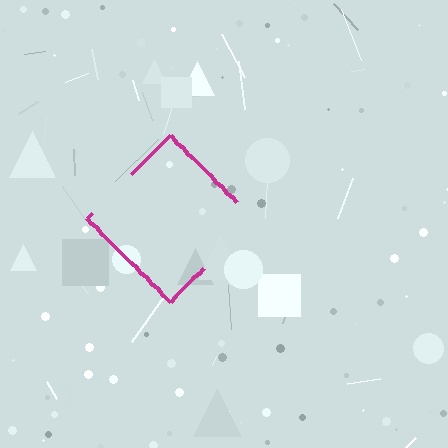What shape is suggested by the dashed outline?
The dashed outline suggests a diamond.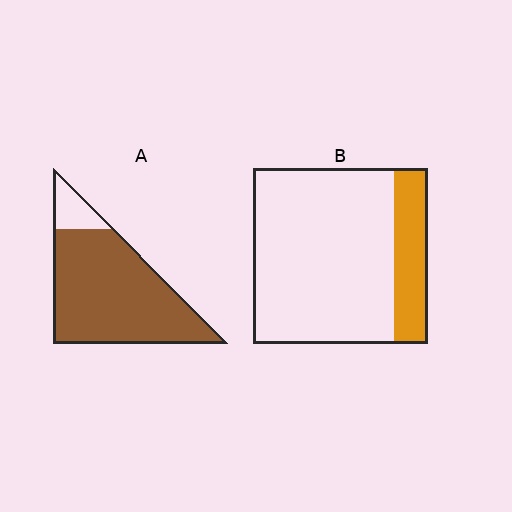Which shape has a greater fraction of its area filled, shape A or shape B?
Shape A.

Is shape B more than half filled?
No.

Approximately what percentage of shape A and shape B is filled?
A is approximately 90% and B is approximately 20%.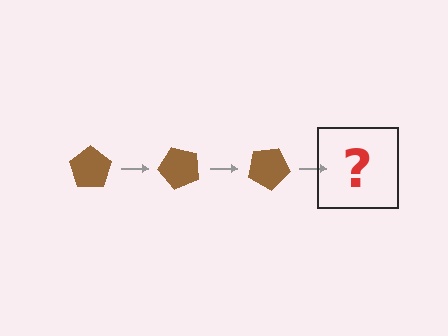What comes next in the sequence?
The next element should be a brown pentagon rotated 150 degrees.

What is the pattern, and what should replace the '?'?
The pattern is that the pentagon rotates 50 degrees each step. The '?' should be a brown pentagon rotated 150 degrees.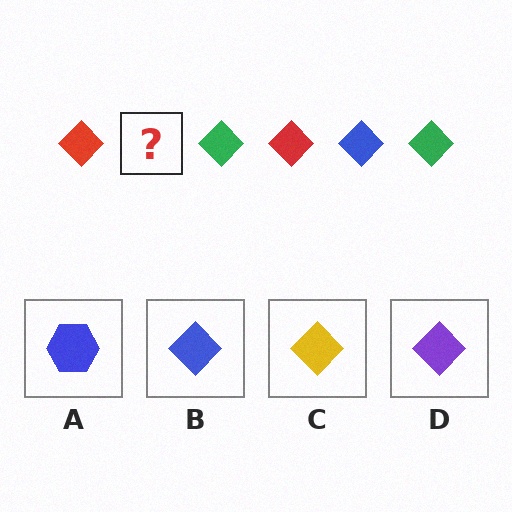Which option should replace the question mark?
Option B.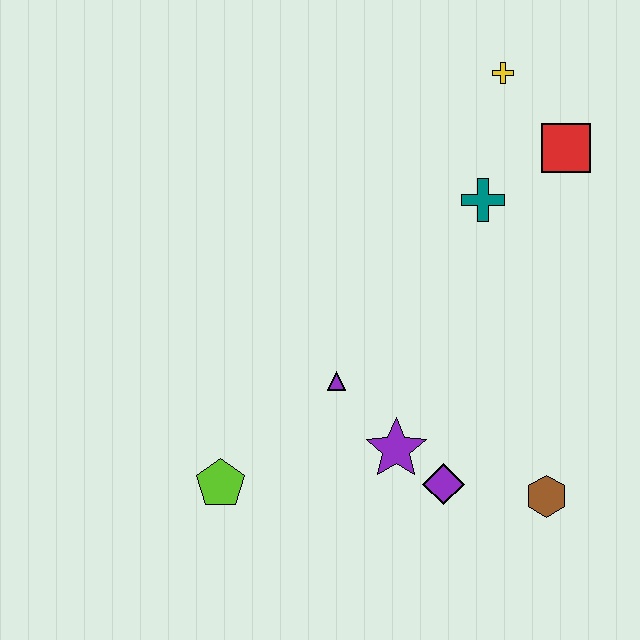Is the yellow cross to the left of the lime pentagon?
No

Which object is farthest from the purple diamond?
The yellow cross is farthest from the purple diamond.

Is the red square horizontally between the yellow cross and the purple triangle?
No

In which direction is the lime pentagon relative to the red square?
The lime pentagon is to the left of the red square.